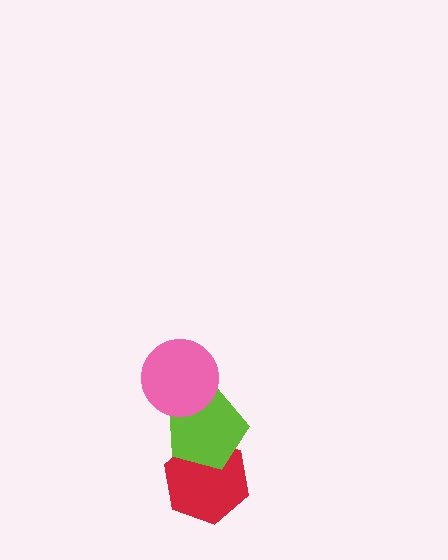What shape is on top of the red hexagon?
The lime pentagon is on top of the red hexagon.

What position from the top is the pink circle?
The pink circle is 1st from the top.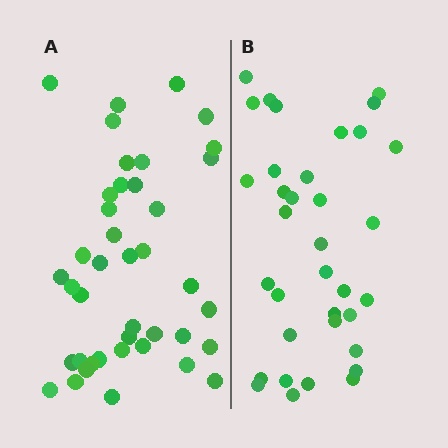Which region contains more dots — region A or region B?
Region A (the left region) has more dots.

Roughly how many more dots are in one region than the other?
Region A has about 6 more dots than region B.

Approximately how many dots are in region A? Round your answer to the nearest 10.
About 40 dots. (The exact count is 41, which rounds to 40.)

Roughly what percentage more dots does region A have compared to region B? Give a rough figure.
About 15% more.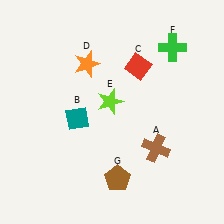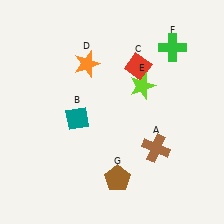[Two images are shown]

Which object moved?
The lime star (E) moved right.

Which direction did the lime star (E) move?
The lime star (E) moved right.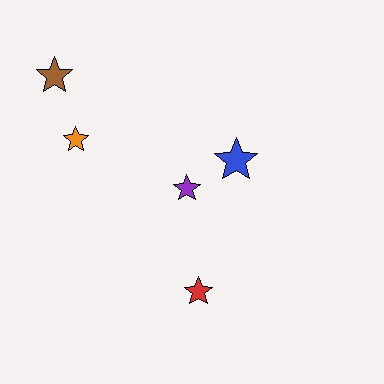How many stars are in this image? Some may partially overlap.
There are 5 stars.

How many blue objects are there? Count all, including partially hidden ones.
There is 1 blue object.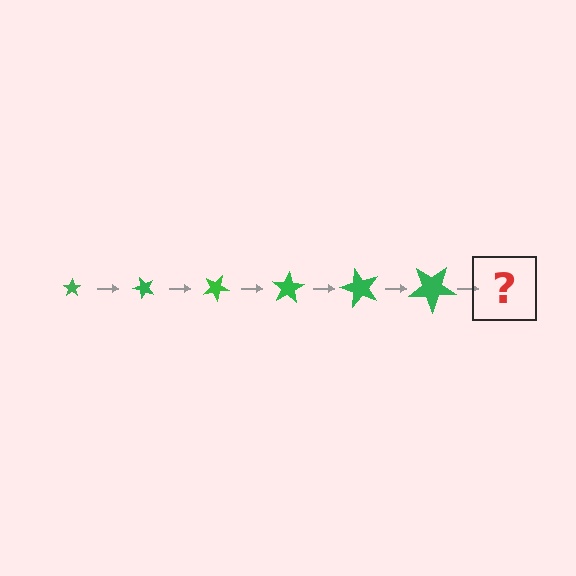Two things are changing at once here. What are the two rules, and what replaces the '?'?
The two rules are that the star grows larger each step and it rotates 50 degrees each step. The '?' should be a star, larger than the previous one and rotated 300 degrees from the start.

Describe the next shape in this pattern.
It should be a star, larger than the previous one and rotated 300 degrees from the start.